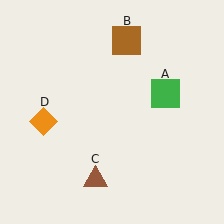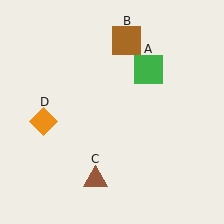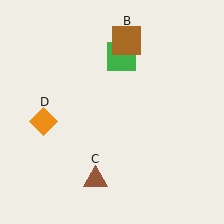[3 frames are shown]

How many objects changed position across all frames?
1 object changed position: green square (object A).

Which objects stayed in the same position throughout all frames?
Brown square (object B) and brown triangle (object C) and orange diamond (object D) remained stationary.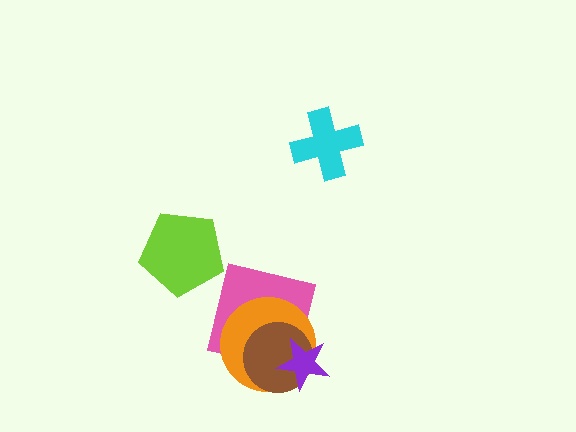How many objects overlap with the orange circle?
3 objects overlap with the orange circle.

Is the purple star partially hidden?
No, no other shape covers it.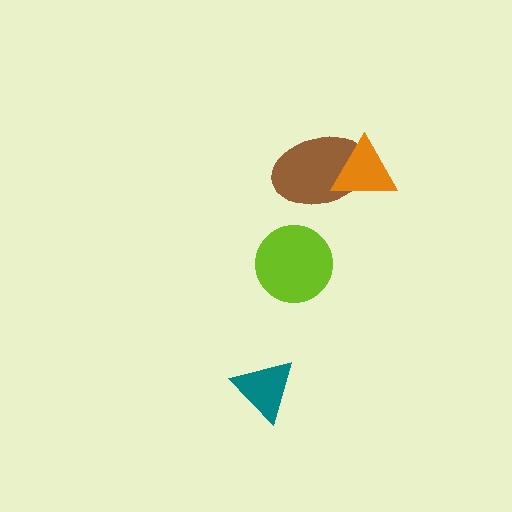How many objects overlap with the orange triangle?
1 object overlaps with the orange triangle.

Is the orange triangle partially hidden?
No, no other shape covers it.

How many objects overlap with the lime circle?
0 objects overlap with the lime circle.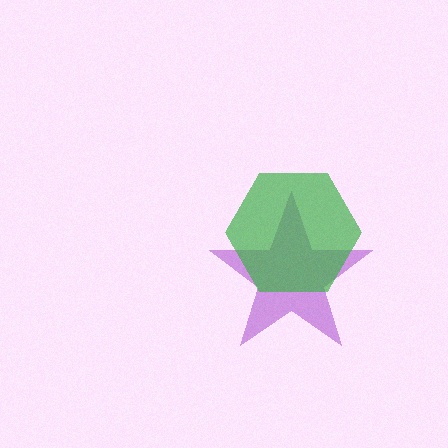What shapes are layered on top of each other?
The layered shapes are: a purple star, a green hexagon.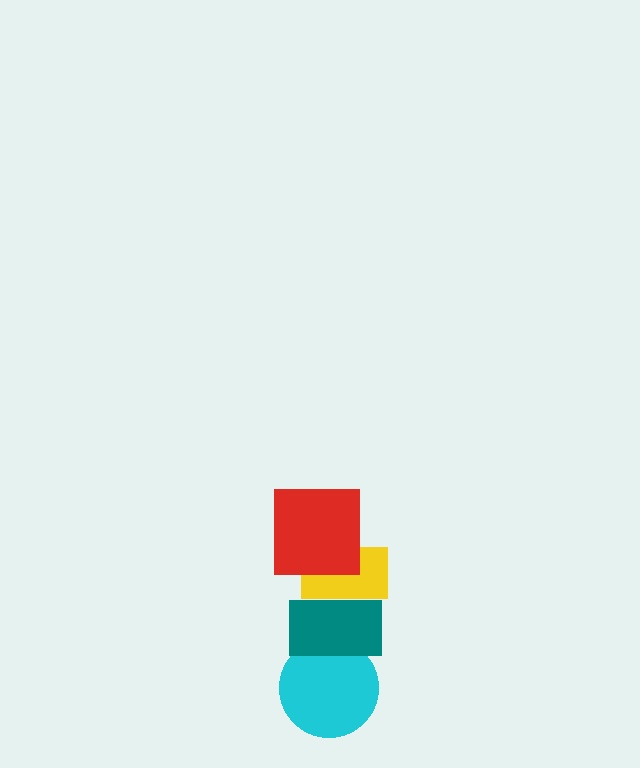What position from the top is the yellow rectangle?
The yellow rectangle is 2nd from the top.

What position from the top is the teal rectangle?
The teal rectangle is 3rd from the top.